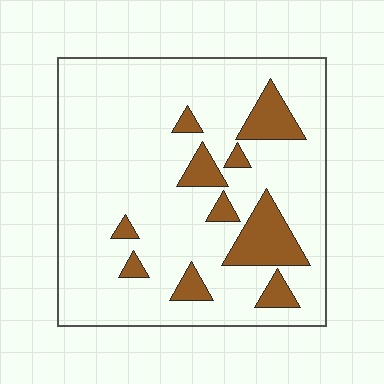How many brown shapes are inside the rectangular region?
10.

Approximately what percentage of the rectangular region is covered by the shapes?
Approximately 15%.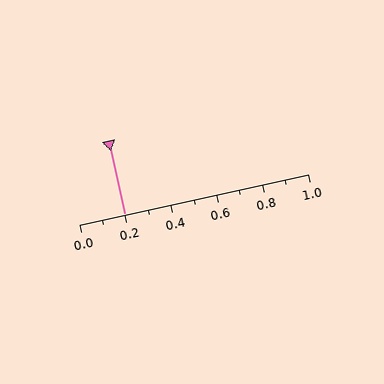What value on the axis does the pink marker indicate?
The marker indicates approximately 0.2.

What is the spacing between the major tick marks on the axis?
The major ticks are spaced 0.2 apart.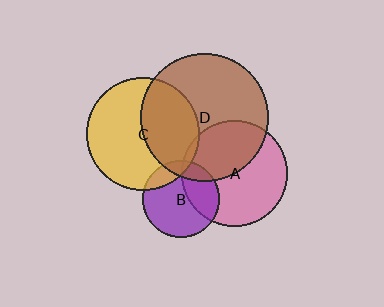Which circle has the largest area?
Circle D (brown).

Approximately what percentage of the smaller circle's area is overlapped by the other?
Approximately 5%.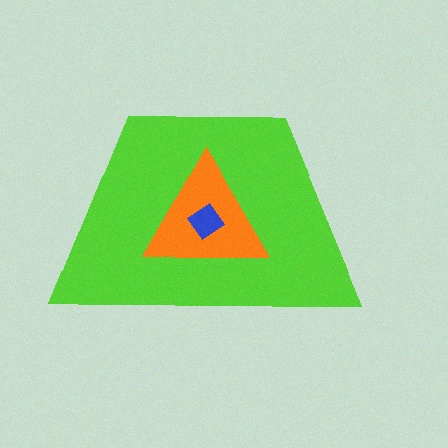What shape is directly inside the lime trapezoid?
The orange triangle.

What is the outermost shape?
The lime trapezoid.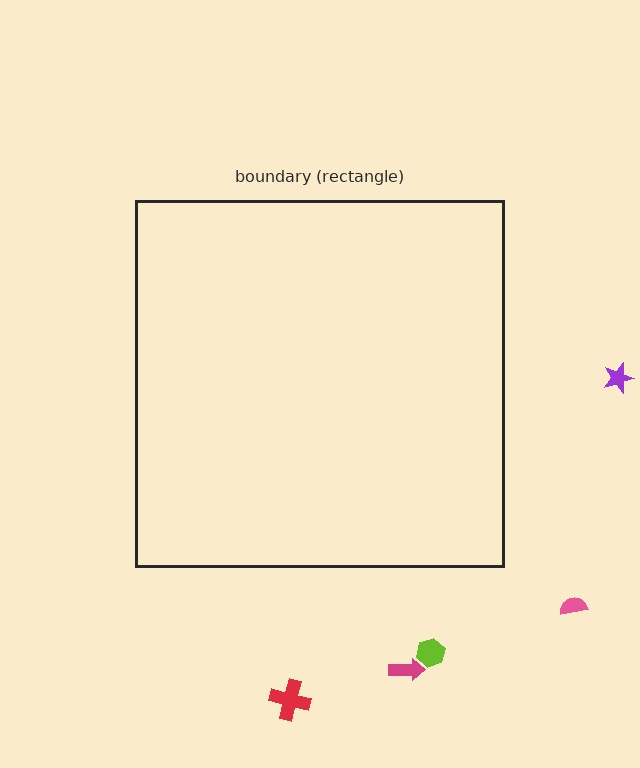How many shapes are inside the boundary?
0 inside, 5 outside.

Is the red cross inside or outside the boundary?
Outside.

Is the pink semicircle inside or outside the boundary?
Outside.